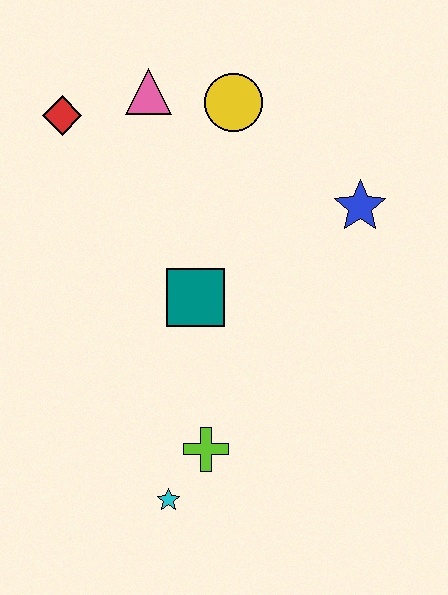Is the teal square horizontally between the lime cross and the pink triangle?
Yes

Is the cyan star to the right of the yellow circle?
No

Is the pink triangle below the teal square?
No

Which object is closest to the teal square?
The lime cross is closest to the teal square.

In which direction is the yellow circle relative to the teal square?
The yellow circle is above the teal square.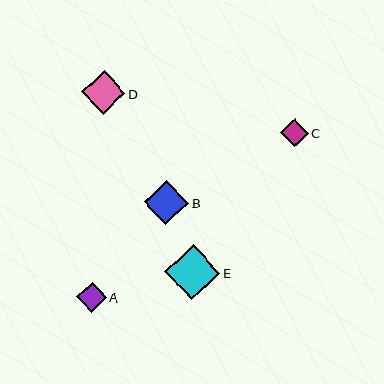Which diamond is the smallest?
Diamond C is the smallest with a size of approximately 28 pixels.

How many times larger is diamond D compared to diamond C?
Diamond D is approximately 1.6 times the size of diamond C.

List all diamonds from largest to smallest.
From largest to smallest: E, B, D, A, C.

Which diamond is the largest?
Diamond E is the largest with a size of approximately 55 pixels.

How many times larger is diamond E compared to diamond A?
Diamond E is approximately 1.8 times the size of diamond A.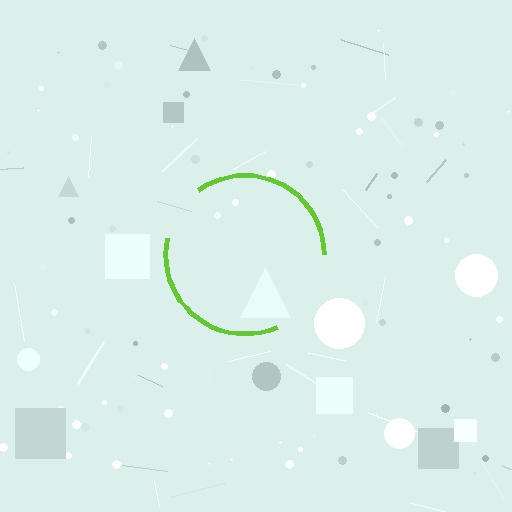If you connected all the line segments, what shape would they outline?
They would outline a circle.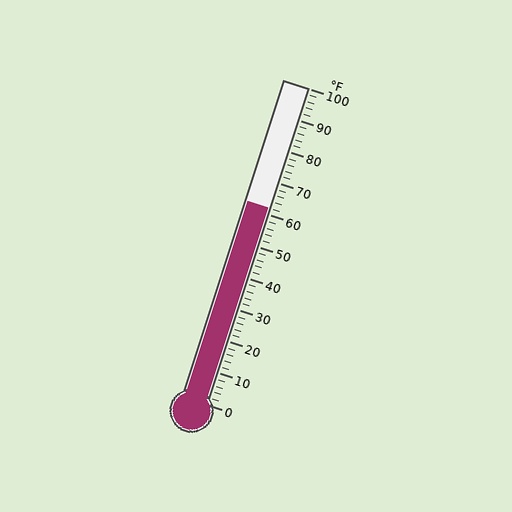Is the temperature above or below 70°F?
The temperature is below 70°F.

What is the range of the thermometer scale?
The thermometer scale ranges from 0°F to 100°F.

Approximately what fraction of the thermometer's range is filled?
The thermometer is filled to approximately 60% of its range.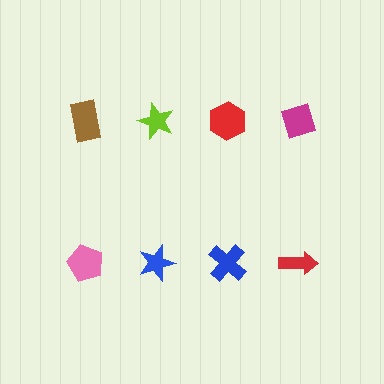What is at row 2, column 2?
A blue star.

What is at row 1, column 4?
A magenta diamond.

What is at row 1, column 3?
A red hexagon.